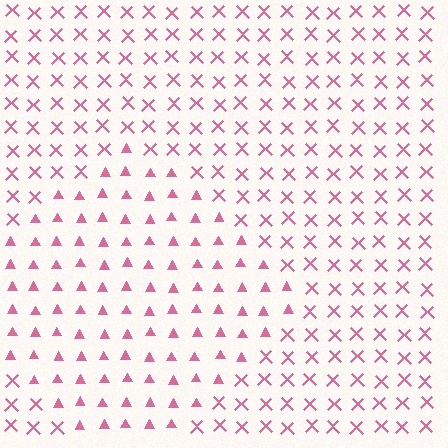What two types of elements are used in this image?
The image uses triangles inside the diamond region and X marks outside it.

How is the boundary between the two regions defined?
The boundary is defined by a change in element shape: triangles inside vs. X marks outside. All elements share the same color and spacing.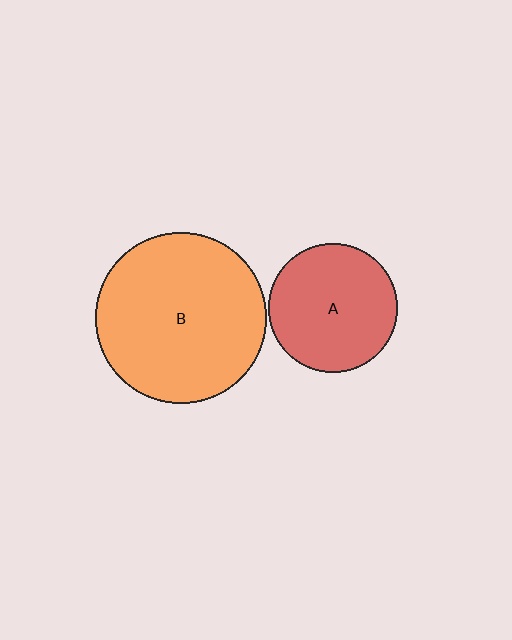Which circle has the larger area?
Circle B (orange).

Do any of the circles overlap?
No, none of the circles overlap.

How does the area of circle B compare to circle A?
Approximately 1.8 times.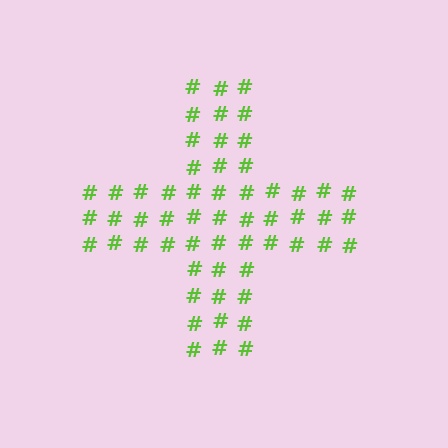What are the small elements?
The small elements are hash symbols.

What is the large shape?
The large shape is a cross.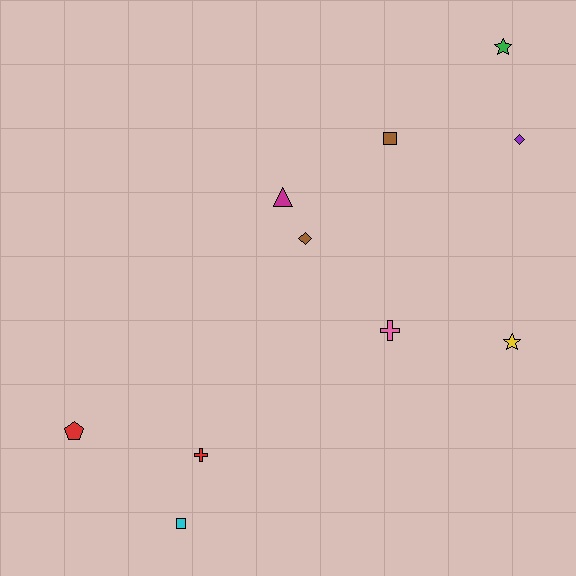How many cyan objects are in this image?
There is 1 cyan object.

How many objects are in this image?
There are 10 objects.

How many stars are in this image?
There are 2 stars.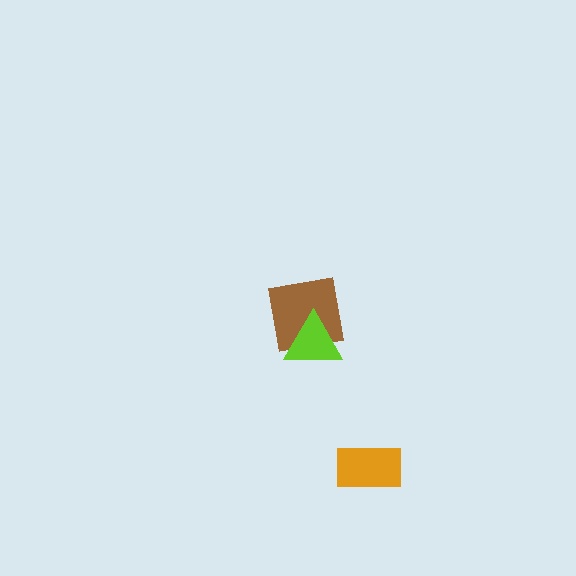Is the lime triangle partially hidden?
No, no other shape covers it.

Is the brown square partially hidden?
Yes, it is partially covered by another shape.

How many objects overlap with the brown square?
1 object overlaps with the brown square.